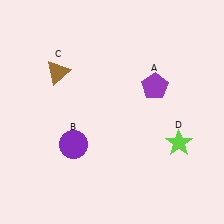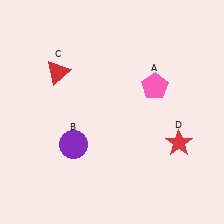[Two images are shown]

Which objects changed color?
A changed from purple to pink. C changed from brown to red. D changed from lime to red.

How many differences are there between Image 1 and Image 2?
There are 3 differences between the two images.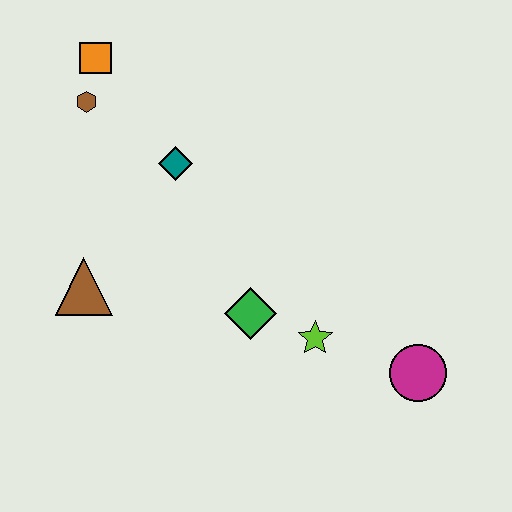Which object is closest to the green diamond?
The lime star is closest to the green diamond.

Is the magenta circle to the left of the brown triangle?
No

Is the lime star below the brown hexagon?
Yes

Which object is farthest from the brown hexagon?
The magenta circle is farthest from the brown hexagon.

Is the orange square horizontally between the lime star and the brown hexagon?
Yes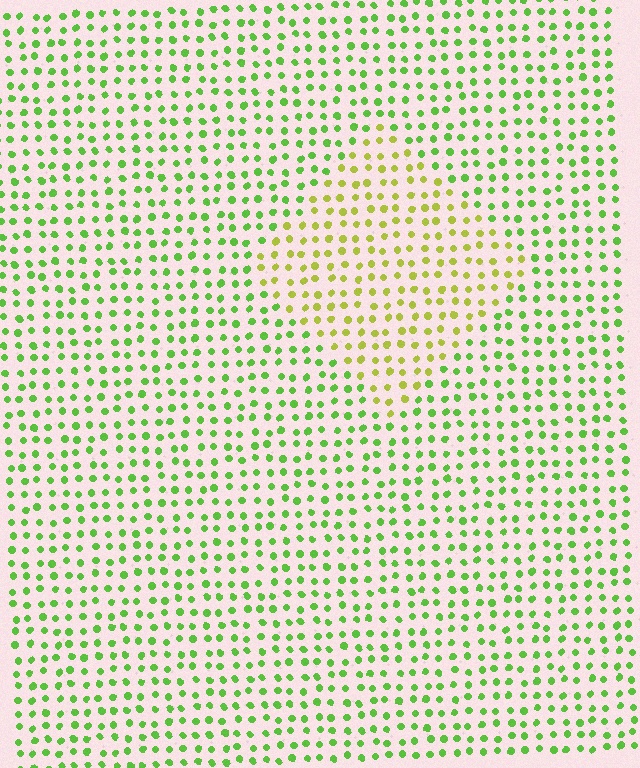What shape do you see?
I see a diamond.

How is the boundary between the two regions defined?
The boundary is defined purely by a slight shift in hue (about 37 degrees). Spacing, size, and orientation are identical on both sides.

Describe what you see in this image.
The image is filled with small lime elements in a uniform arrangement. A diamond-shaped region is visible where the elements are tinted to a slightly different hue, forming a subtle color boundary.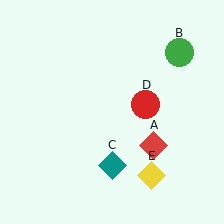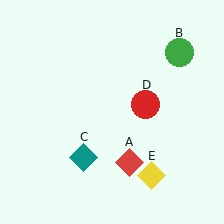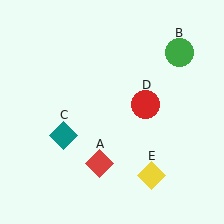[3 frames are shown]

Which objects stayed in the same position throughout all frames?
Green circle (object B) and red circle (object D) and yellow diamond (object E) remained stationary.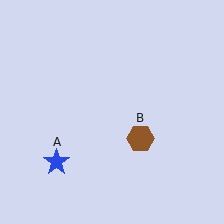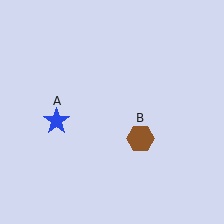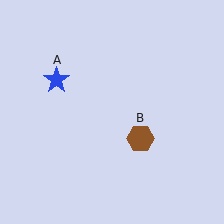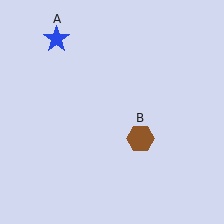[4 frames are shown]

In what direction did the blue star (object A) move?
The blue star (object A) moved up.